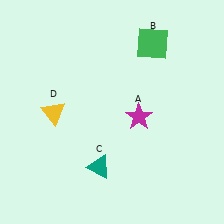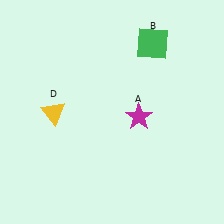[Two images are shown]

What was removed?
The teal triangle (C) was removed in Image 2.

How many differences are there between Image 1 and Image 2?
There is 1 difference between the two images.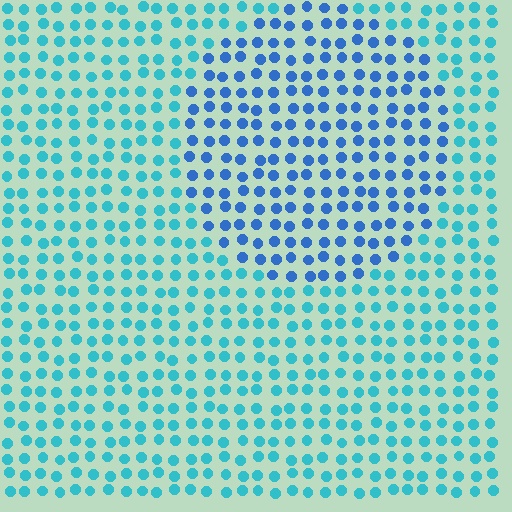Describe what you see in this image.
The image is filled with small cyan elements in a uniform arrangement. A circle-shaped region is visible where the elements are tinted to a slightly different hue, forming a subtle color boundary.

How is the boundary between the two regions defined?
The boundary is defined purely by a slight shift in hue (about 32 degrees). Spacing, size, and orientation are identical on both sides.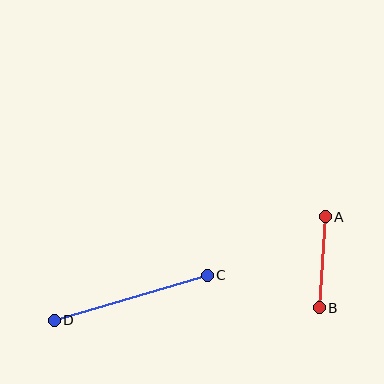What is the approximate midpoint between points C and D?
The midpoint is at approximately (131, 298) pixels.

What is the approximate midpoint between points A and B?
The midpoint is at approximately (322, 262) pixels.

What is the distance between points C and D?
The distance is approximately 160 pixels.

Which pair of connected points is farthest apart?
Points C and D are farthest apart.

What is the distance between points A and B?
The distance is approximately 91 pixels.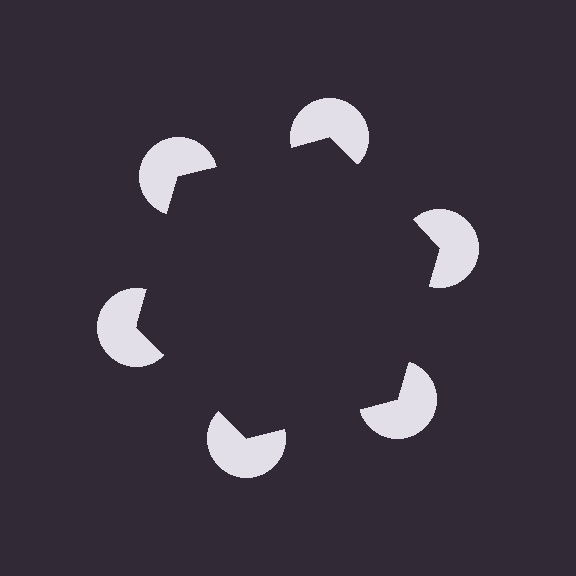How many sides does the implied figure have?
6 sides.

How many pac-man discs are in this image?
There are 6 — one at each vertex of the illusory hexagon.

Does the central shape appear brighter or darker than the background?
It typically appears slightly darker than the background, even though no actual brightness change is drawn.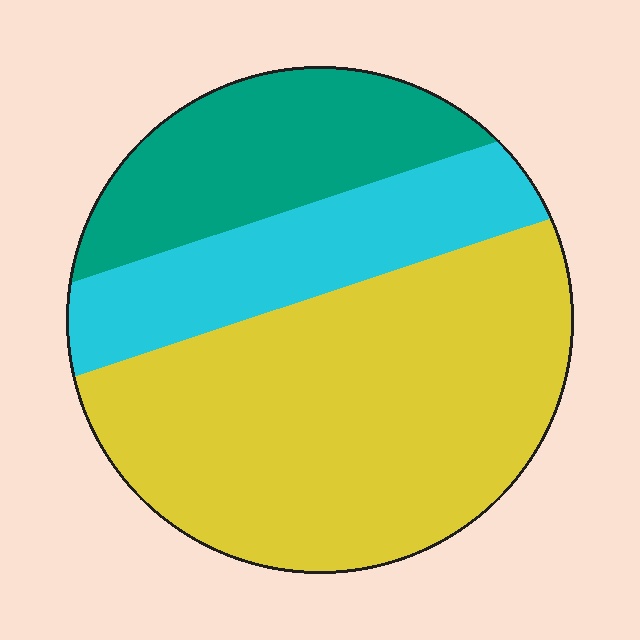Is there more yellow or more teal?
Yellow.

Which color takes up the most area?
Yellow, at roughly 55%.